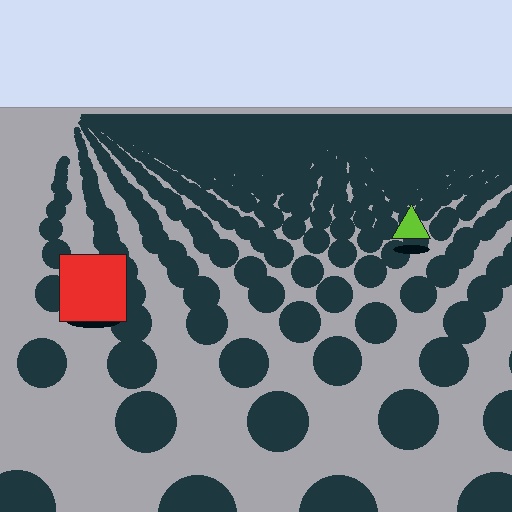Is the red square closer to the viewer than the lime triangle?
Yes. The red square is closer — you can tell from the texture gradient: the ground texture is coarser near it.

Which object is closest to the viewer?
The red square is closest. The texture marks near it are larger and more spread out.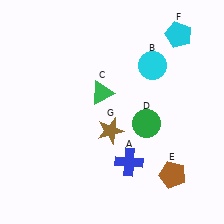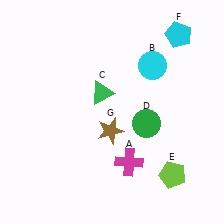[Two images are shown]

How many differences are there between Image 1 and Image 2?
There are 2 differences between the two images.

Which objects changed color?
A changed from blue to magenta. E changed from brown to lime.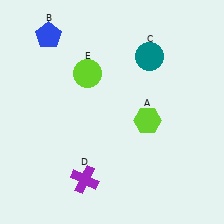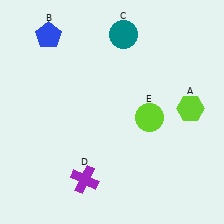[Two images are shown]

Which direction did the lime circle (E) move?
The lime circle (E) moved right.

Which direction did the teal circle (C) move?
The teal circle (C) moved left.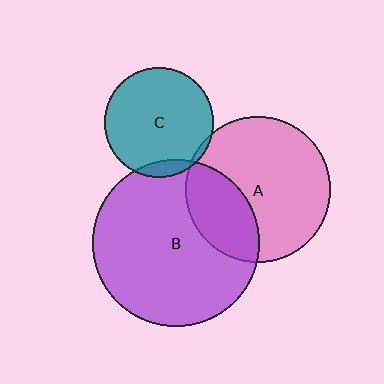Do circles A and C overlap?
Yes.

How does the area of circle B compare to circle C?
Approximately 2.3 times.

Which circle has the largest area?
Circle B (purple).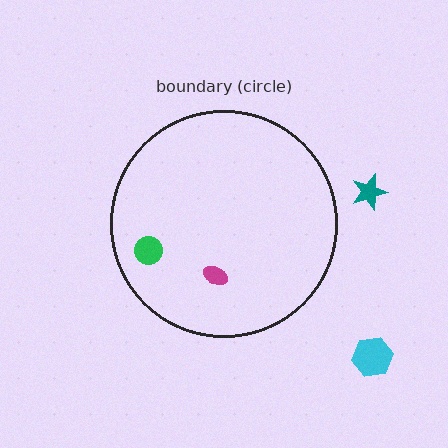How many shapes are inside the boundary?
2 inside, 2 outside.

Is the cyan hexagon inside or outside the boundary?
Outside.